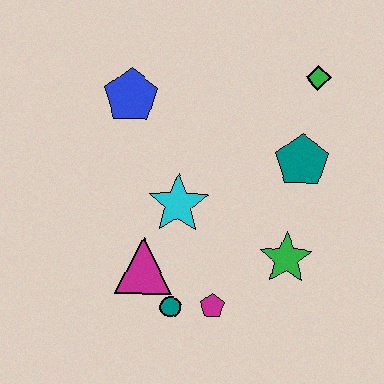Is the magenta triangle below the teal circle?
No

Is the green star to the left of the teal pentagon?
Yes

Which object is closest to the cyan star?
The magenta triangle is closest to the cyan star.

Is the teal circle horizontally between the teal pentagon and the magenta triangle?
Yes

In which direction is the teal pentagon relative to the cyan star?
The teal pentagon is to the right of the cyan star.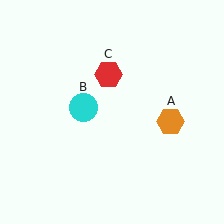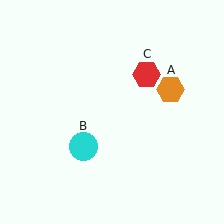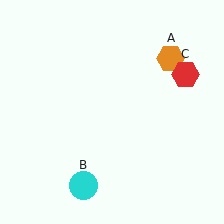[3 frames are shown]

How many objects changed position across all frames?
3 objects changed position: orange hexagon (object A), cyan circle (object B), red hexagon (object C).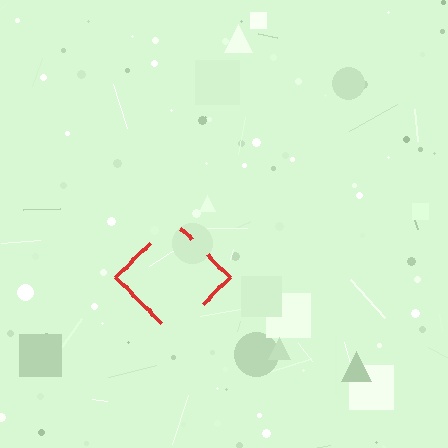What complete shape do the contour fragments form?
The contour fragments form a diamond.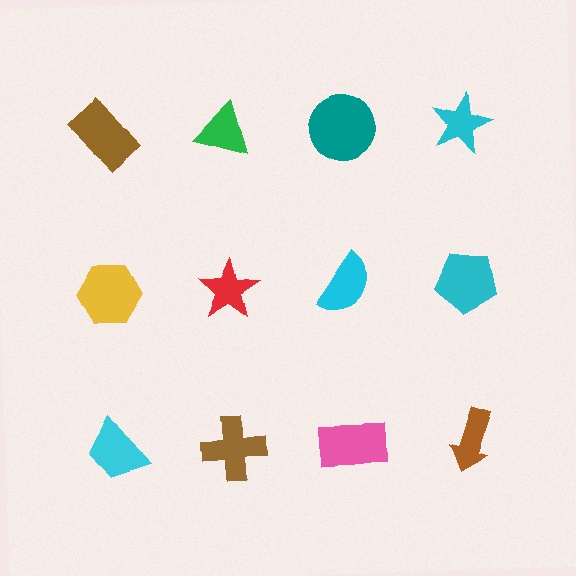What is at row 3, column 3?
A pink rectangle.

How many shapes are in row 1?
4 shapes.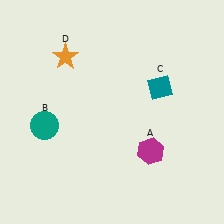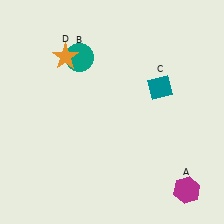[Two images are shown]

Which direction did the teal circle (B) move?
The teal circle (B) moved up.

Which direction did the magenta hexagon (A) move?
The magenta hexagon (A) moved down.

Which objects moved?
The objects that moved are: the magenta hexagon (A), the teal circle (B).